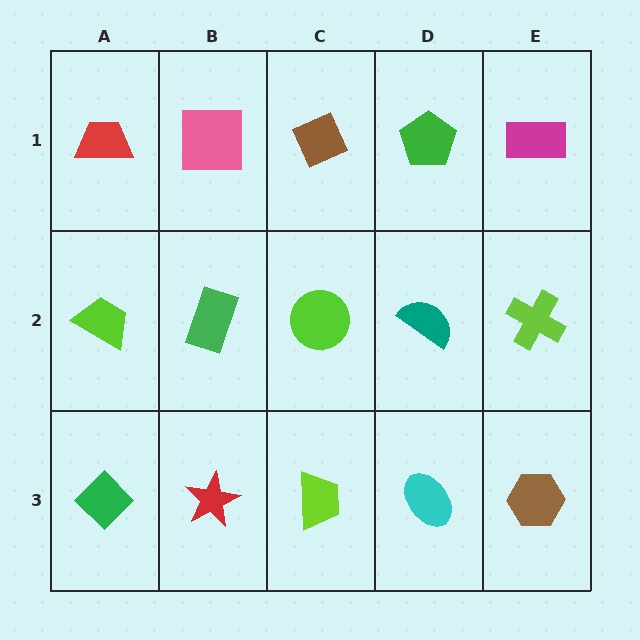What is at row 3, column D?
A cyan ellipse.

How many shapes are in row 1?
5 shapes.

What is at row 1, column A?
A red trapezoid.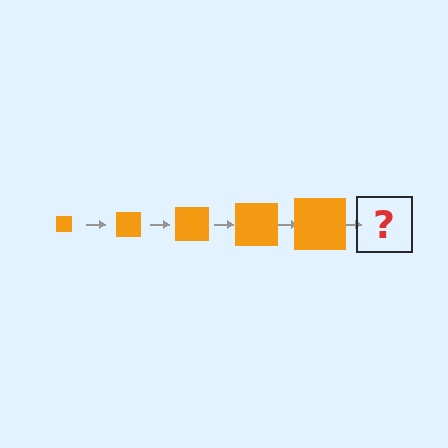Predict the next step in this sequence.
The next step is an orange square, larger than the previous one.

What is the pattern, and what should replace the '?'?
The pattern is that the square gets progressively larger each step. The '?' should be an orange square, larger than the previous one.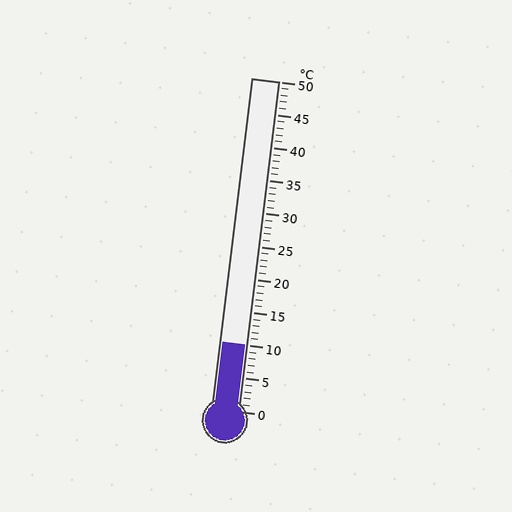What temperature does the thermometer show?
The thermometer shows approximately 10°C.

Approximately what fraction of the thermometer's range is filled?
The thermometer is filled to approximately 20% of its range.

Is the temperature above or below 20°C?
The temperature is below 20°C.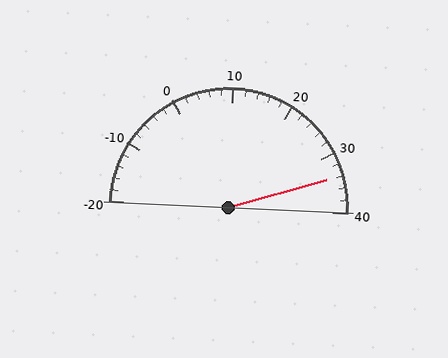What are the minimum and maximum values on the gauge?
The gauge ranges from -20 to 40.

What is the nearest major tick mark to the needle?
The nearest major tick mark is 30.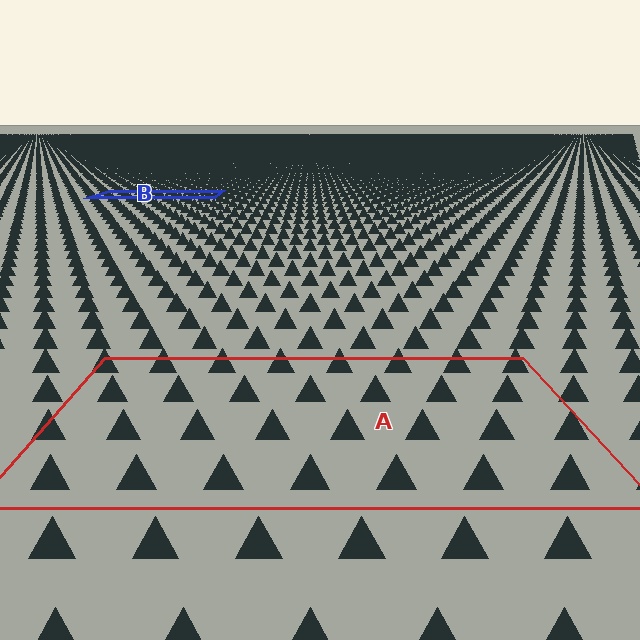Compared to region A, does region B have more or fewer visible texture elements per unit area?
Region B has more texture elements per unit area — they are packed more densely because it is farther away.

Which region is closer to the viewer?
Region A is closer. The texture elements there are larger and more spread out.